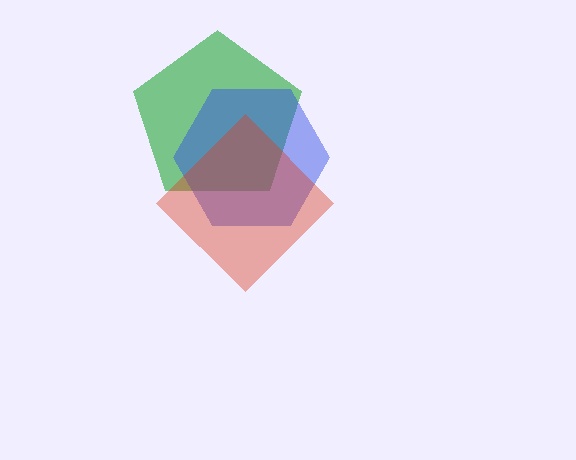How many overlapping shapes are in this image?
There are 3 overlapping shapes in the image.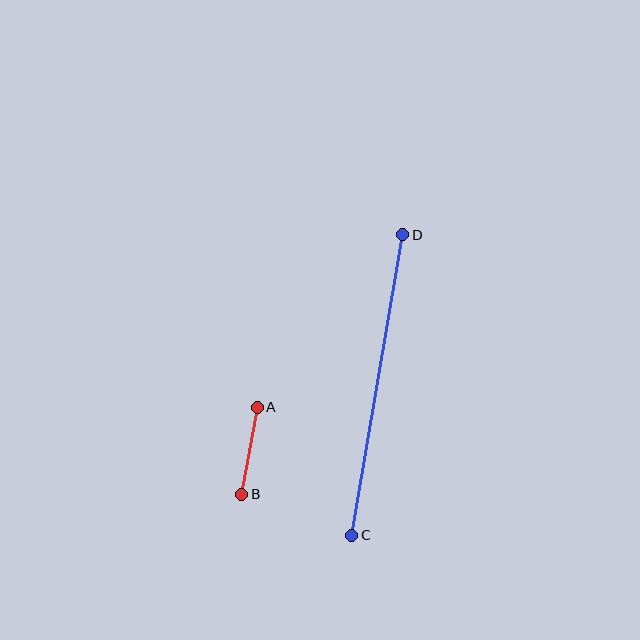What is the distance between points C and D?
The distance is approximately 305 pixels.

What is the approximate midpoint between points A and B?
The midpoint is at approximately (249, 451) pixels.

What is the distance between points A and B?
The distance is approximately 89 pixels.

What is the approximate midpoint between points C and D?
The midpoint is at approximately (377, 385) pixels.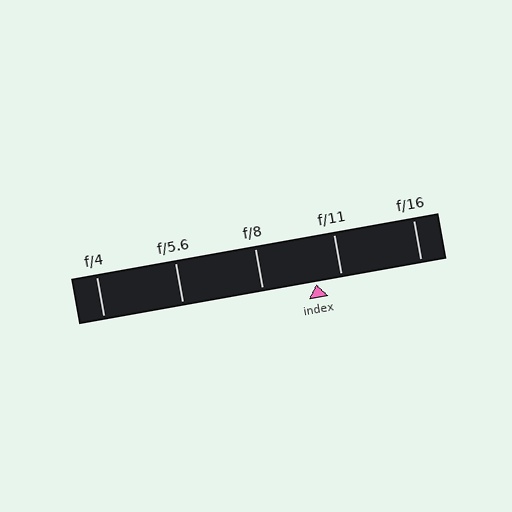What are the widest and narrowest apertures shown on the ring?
The widest aperture shown is f/4 and the narrowest is f/16.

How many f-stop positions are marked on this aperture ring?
There are 5 f-stop positions marked.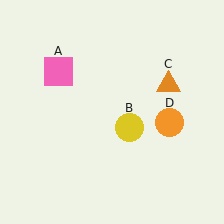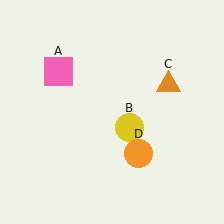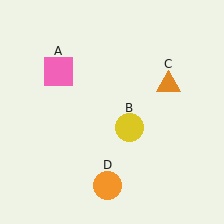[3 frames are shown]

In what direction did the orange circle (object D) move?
The orange circle (object D) moved down and to the left.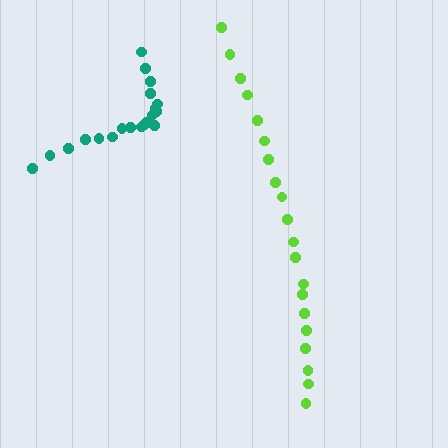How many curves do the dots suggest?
There are 2 distinct paths.